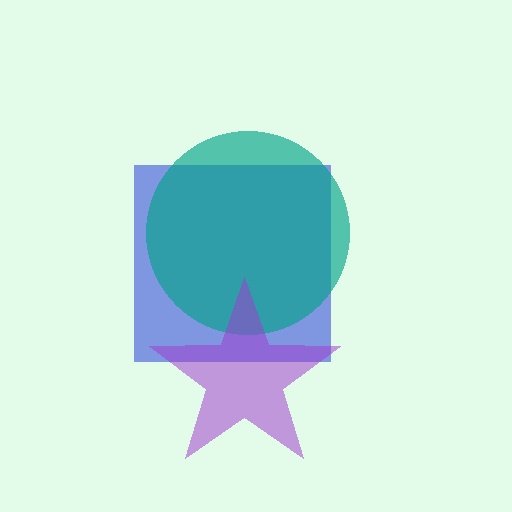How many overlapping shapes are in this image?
There are 3 overlapping shapes in the image.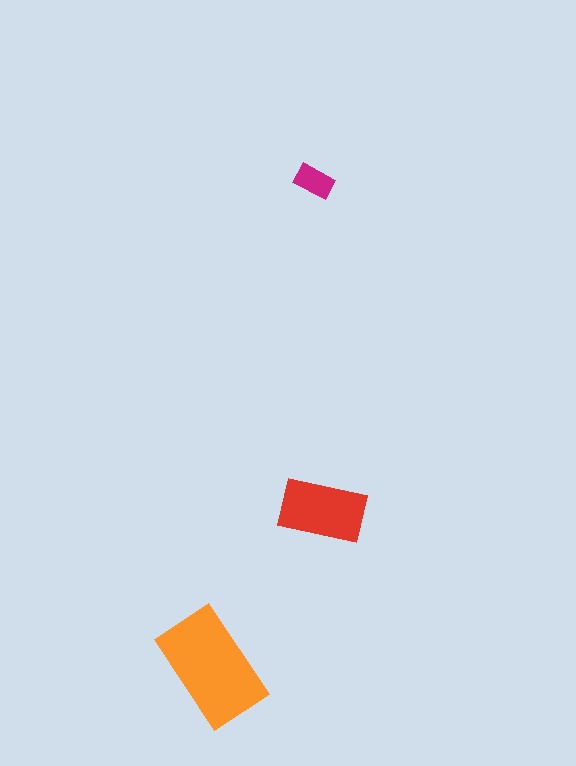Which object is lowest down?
The orange rectangle is bottommost.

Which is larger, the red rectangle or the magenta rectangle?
The red one.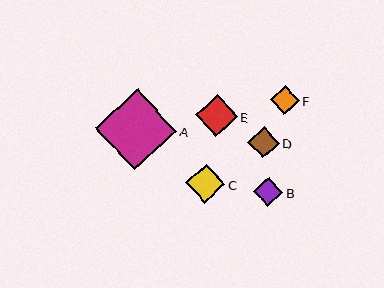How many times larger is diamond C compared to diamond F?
Diamond C is approximately 1.4 times the size of diamond F.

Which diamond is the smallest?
Diamond F is the smallest with a size of approximately 29 pixels.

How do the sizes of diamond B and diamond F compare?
Diamond B and diamond F are approximately the same size.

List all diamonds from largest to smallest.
From largest to smallest: A, E, C, D, B, F.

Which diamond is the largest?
Diamond A is the largest with a size of approximately 81 pixels.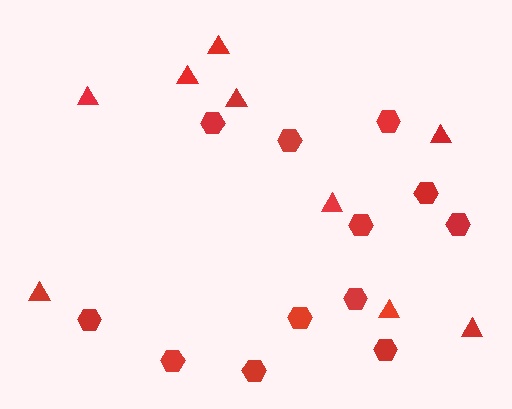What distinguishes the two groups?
There are 2 groups: one group of triangles (9) and one group of hexagons (12).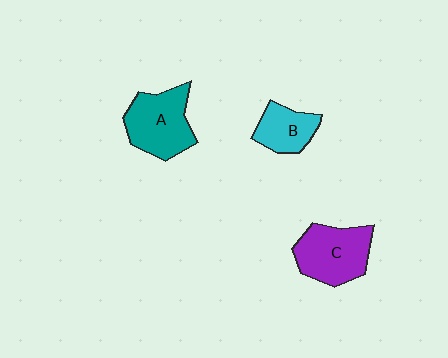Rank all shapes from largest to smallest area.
From largest to smallest: C (purple), A (teal), B (cyan).